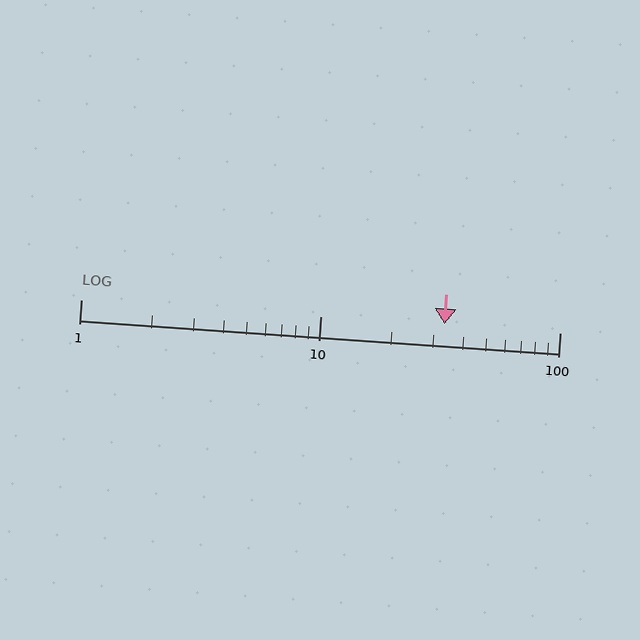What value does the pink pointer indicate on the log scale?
The pointer indicates approximately 33.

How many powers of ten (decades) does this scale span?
The scale spans 2 decades, from 1 to 100.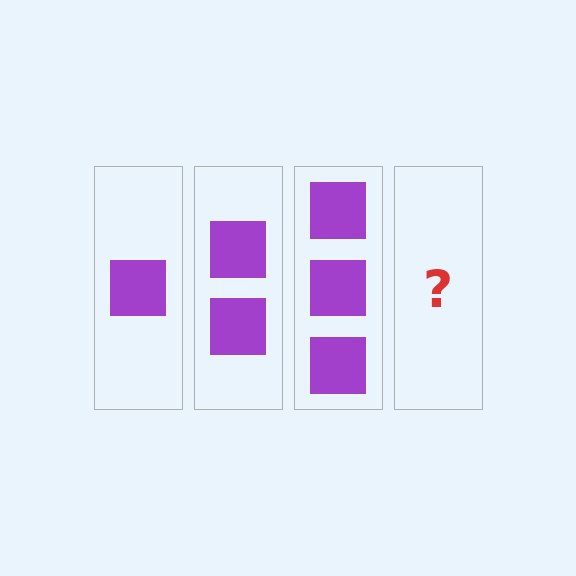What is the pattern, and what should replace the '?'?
The pattern is that each step adds one more square. The '?' should be 4 squares.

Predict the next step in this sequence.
The next step is 4 squares.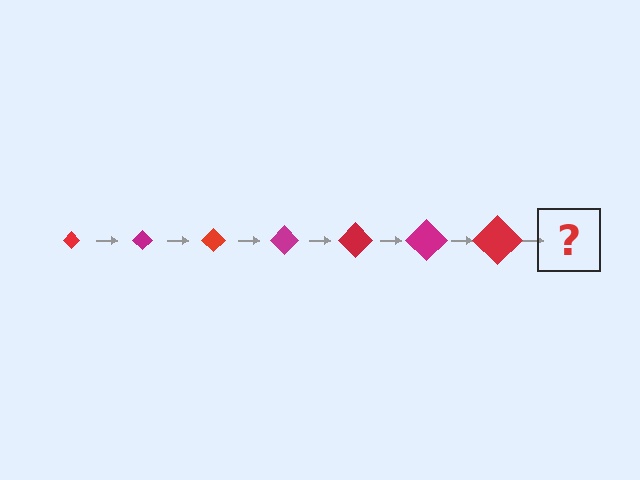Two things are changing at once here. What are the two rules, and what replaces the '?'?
The two rules are that the diamond grows larger each step and the color cycles through red and magenta. The '?' should be a magenta diamond, larger than the previous one.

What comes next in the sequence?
The next element should be a magenta diamond, larger than the previous one.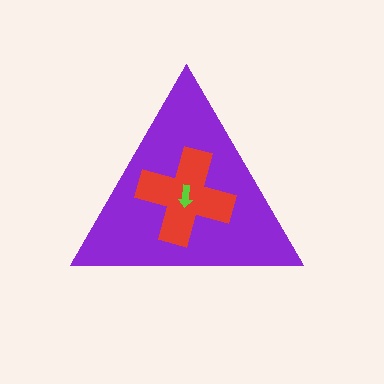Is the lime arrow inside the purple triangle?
Yes.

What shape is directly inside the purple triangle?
The red cross.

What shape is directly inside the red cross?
The lime arrow.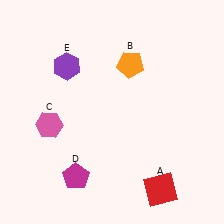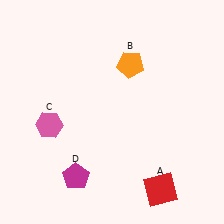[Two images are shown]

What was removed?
The purple hexagon (E) was removed in Image 2.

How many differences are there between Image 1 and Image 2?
There is 1 difference between the two images.